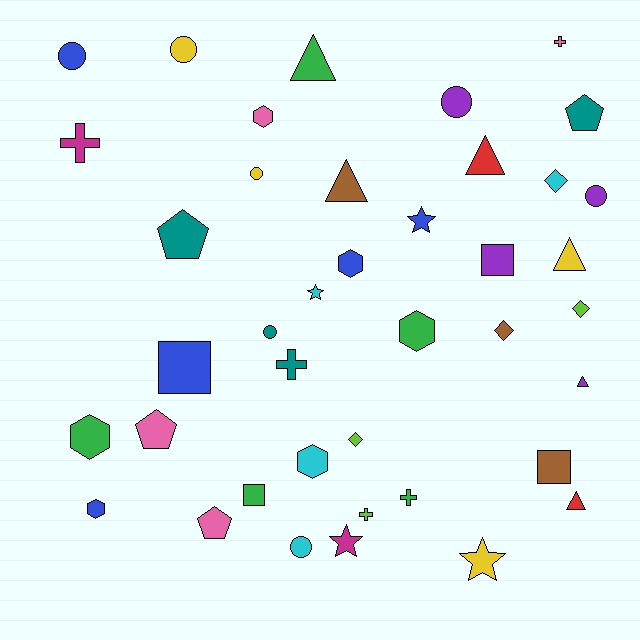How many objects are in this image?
There are 40 objects.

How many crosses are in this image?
There are 5 crosses.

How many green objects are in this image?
There are 5 green objects.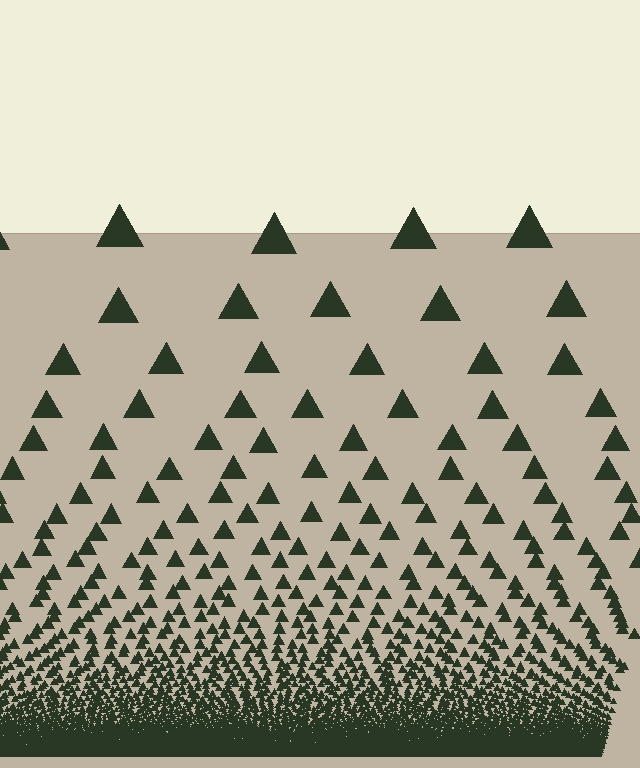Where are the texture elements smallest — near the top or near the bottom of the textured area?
Near the bottom.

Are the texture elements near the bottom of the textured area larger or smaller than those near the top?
Smaller. The gradient is inverted — elements near the bottom are smaller and denser.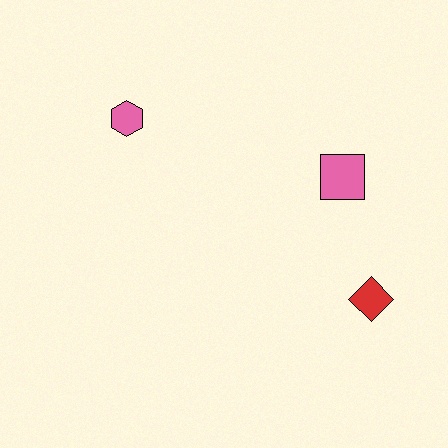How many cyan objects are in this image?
There are no cyan objects.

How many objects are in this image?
There are 3 objects.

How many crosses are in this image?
There are no crosses.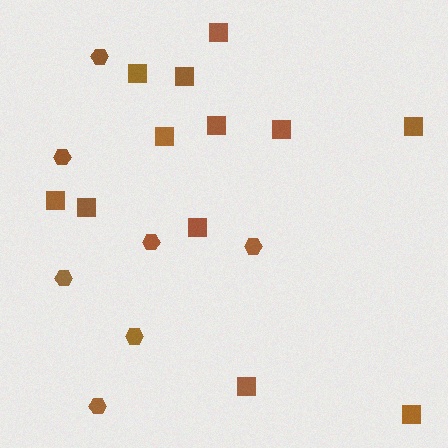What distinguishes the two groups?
There are 2 groups: one group of squares (12) and one group of hexagons (7).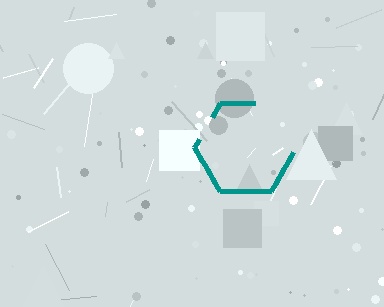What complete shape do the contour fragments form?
The contour fragments form a hexagon.